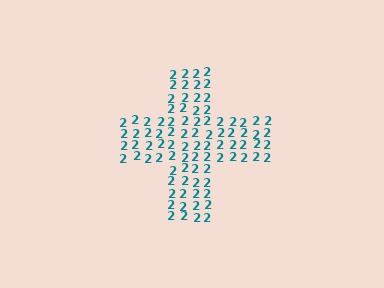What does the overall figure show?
The overall figure shows a cross.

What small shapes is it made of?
It is made of small digit 2's.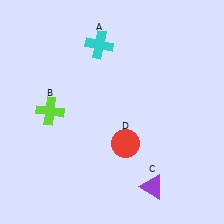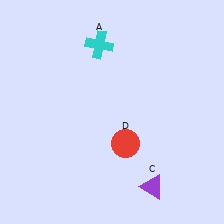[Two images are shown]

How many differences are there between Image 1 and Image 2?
There is 1 difference between the two images.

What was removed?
The lime cross (B) was removed in Image 2.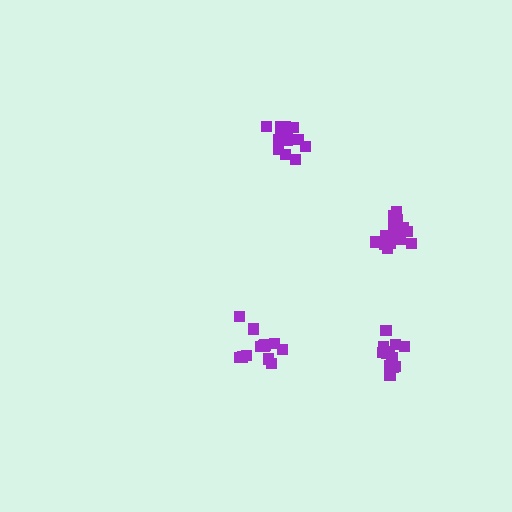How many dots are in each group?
Group 1: 12 dots, Group 2: 13 dots, Group 3: 14 dots, Group 4: 15 dots (54 total).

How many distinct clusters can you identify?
There are 4 distinct clusters.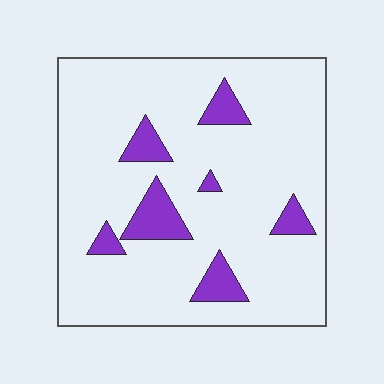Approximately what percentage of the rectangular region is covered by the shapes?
Approximately 10%.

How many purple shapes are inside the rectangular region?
7.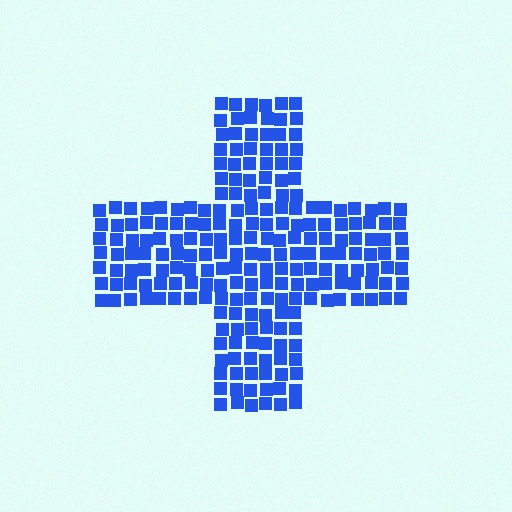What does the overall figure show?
The overall figure shows a cross.